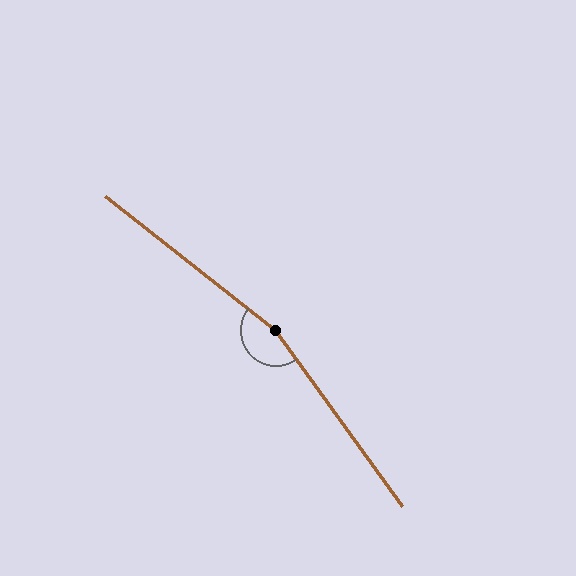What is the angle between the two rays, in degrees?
Approximately 164 degrees.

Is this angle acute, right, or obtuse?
It is obtuse.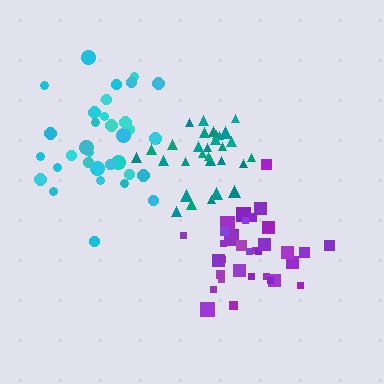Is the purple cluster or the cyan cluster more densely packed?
Purple.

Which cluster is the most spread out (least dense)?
Cyan.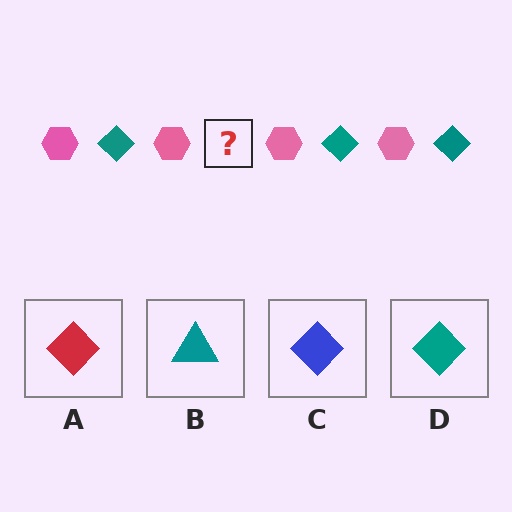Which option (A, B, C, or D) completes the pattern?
D.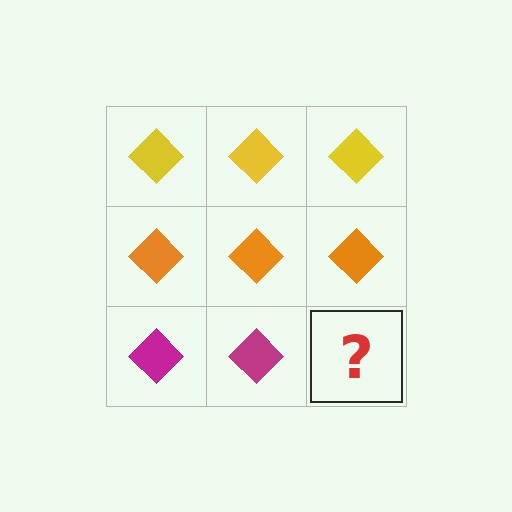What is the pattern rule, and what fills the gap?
The rule is that each row has a consistent color. The gap should be filled with a magenta diamond.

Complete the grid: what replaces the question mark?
The question mark should be replaced with a magenta diamond.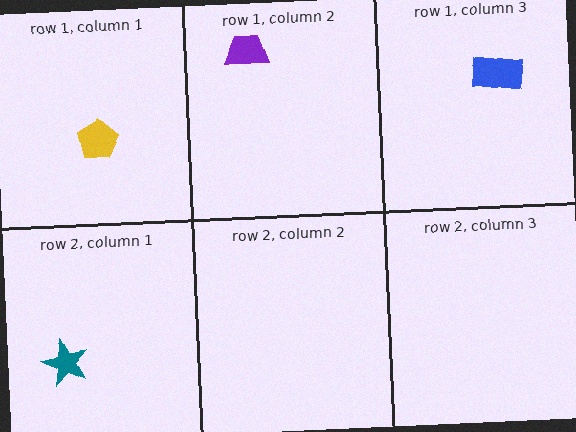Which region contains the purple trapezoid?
The row 1, column 2 region.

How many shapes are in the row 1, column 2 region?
1.